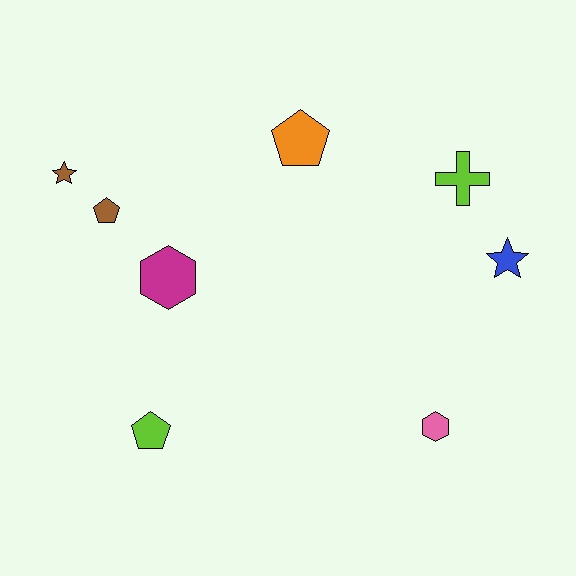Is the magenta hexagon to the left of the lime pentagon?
No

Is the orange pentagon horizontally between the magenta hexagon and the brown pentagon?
No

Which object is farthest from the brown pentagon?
The blue star is farthest from the brown pentagon.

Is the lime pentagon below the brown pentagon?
Yes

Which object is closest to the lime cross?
The blue star is closest to the lime cross.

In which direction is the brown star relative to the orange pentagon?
The brown star is to the left of the orange pentagon.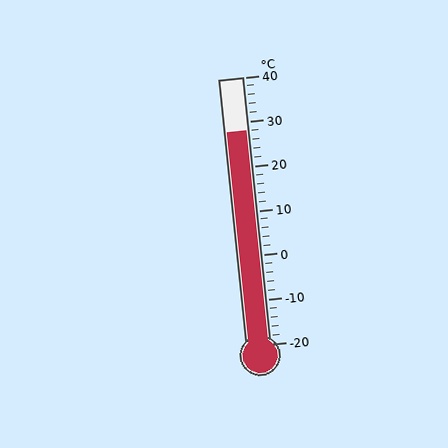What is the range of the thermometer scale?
The thermometer scale ranges from -20°C to 40°C.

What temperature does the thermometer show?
The thermometer shows approximately 28°C.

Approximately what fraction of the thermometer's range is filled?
The thermometer is filled to approximately 80% of its range.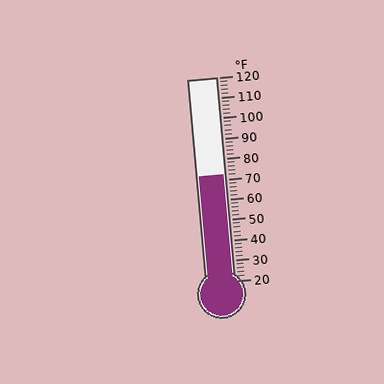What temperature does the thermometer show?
The thermometer shows approximately 72°F.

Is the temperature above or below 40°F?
The temperature is above 40°F.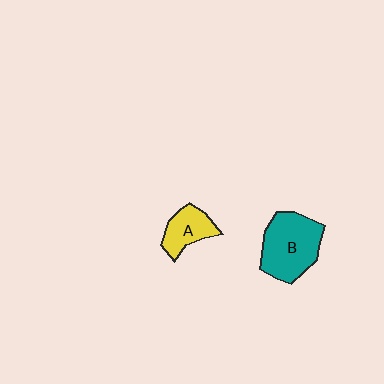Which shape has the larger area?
Shape B (teal).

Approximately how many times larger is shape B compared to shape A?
Approximately 1.9 times.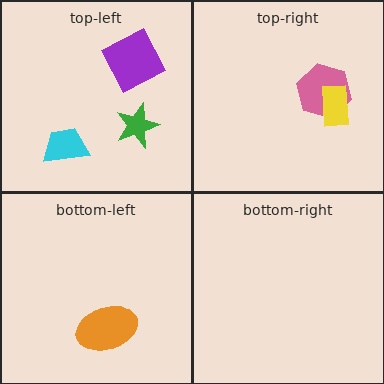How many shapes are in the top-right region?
2.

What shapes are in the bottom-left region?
The orange ellipse.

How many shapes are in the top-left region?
3.